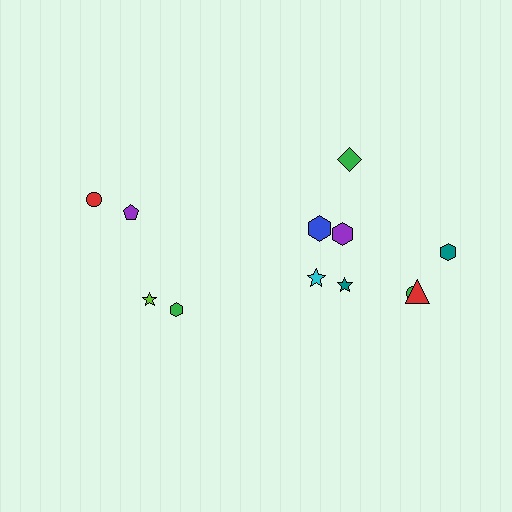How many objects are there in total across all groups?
There are 12 objects.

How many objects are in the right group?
There are 8 objects.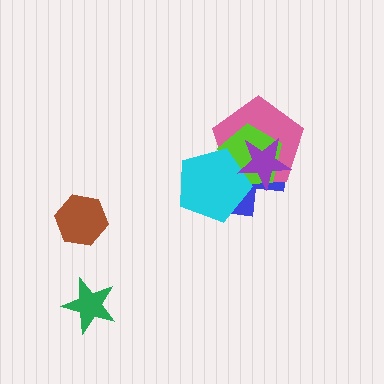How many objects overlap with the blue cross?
4 objects overlap with the blue cross.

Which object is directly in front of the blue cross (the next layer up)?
The pink pentagon is directly in front of the blue cross.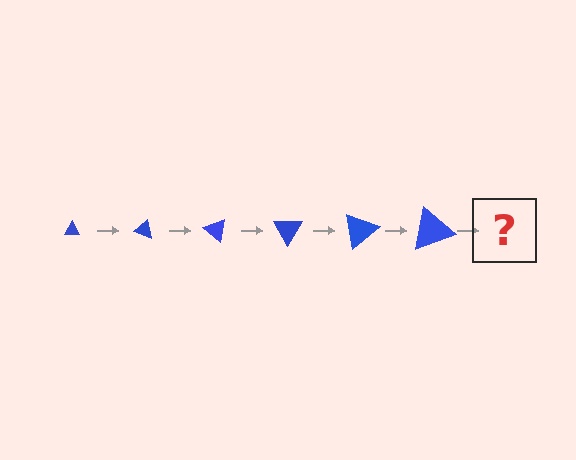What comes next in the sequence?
The next element should be a triangle, larger than the previous one and rotated 120 degrees from the start.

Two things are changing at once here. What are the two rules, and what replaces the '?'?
The two rules are that the triangle grows larger each step and it rotates 20 degrees each step. The '?' should be a triangle, larger than the previous one and rotated 120 degrees from the start.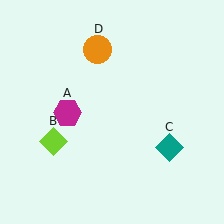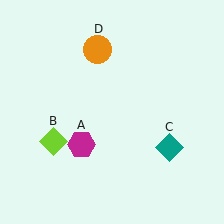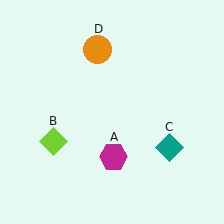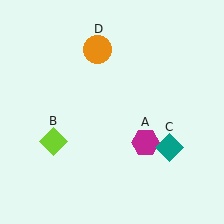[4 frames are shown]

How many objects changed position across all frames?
1 object changed position: magenta hexagon (object A).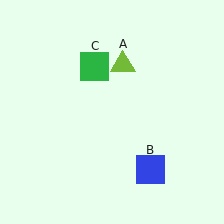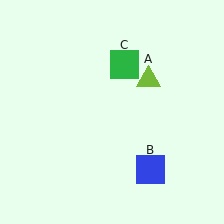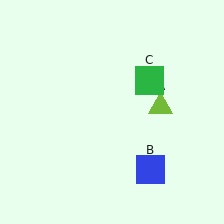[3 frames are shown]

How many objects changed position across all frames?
2 objects changed position: lime triangle (object A), green square (object C).